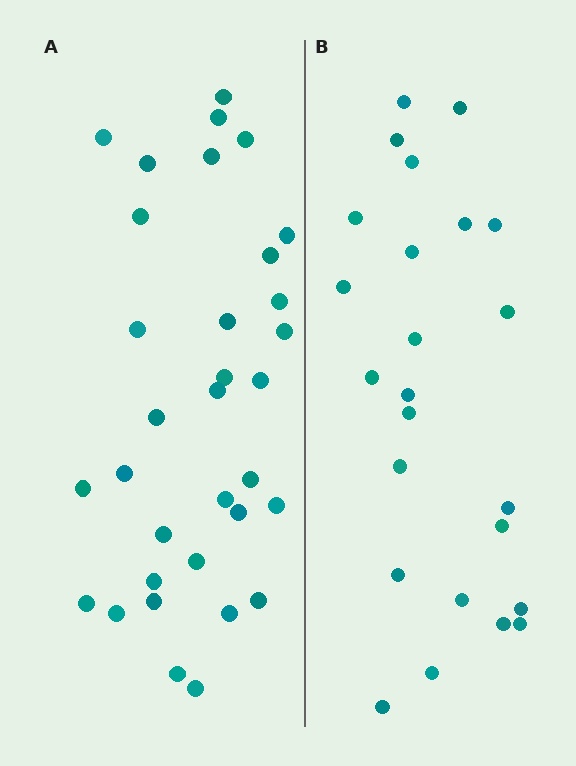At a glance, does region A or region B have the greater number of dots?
Region A (the left region) has more dots.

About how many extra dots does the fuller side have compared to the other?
Region A has roughly 8 or so more dots than region B.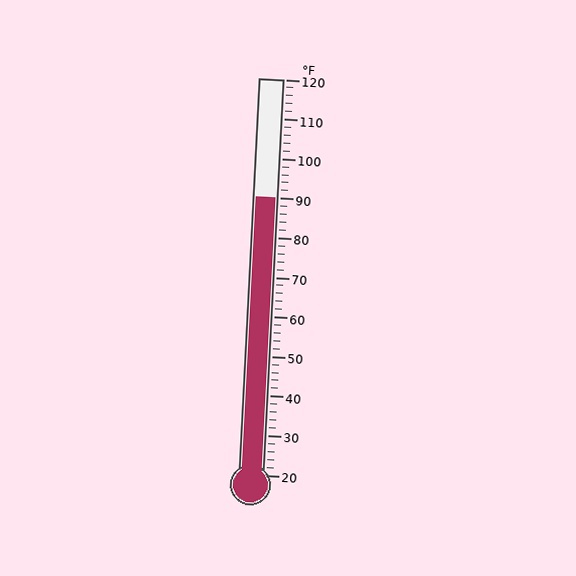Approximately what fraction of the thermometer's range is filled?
The thermometer is filled to approximately 70% of its range.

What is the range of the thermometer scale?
The thermometer scale ranges from 20°F to 120°F.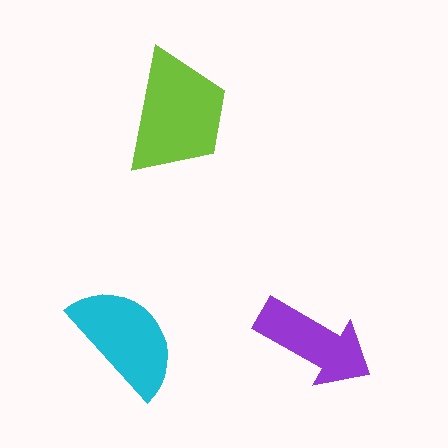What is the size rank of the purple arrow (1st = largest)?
3rd.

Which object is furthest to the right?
The purple arrow is rightmost.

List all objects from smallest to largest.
The purple arrow, the cyan semicircle, the lime trapezoid.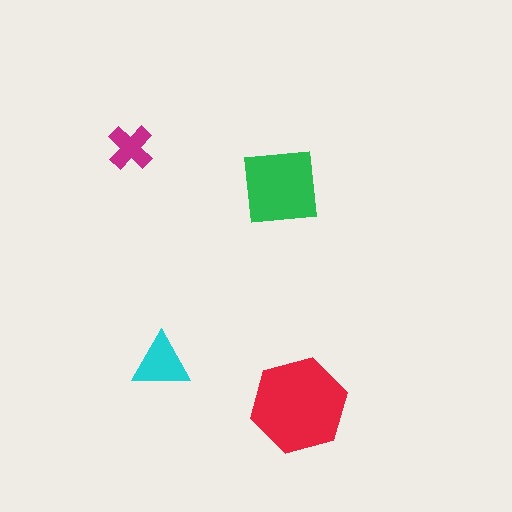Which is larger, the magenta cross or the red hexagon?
The red hexagon.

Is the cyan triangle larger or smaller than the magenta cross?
Larger.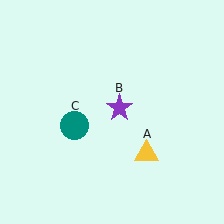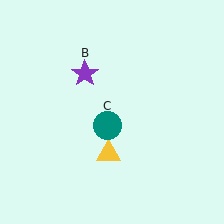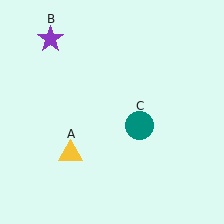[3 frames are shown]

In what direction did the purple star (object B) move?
The purple star (object B) moved up and to the left.